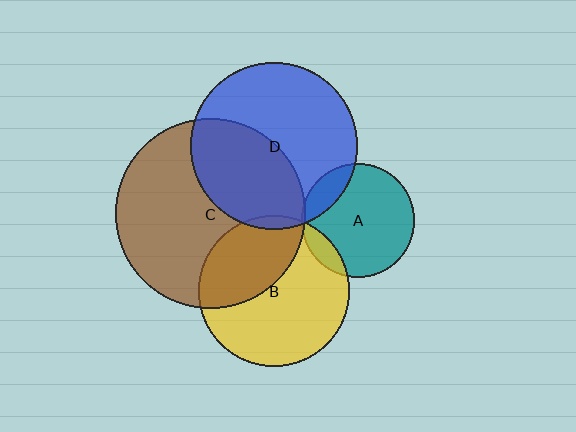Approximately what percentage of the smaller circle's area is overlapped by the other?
Approximately 10%.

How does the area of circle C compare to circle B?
Approximately 1.6 times.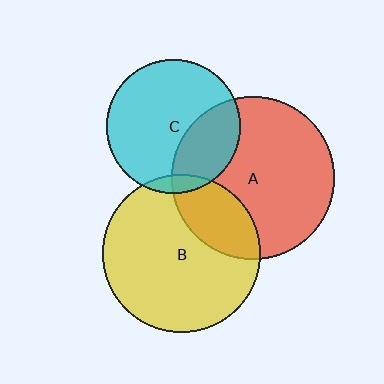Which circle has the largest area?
Circle A (red).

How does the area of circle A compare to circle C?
Approximately 1.5 times.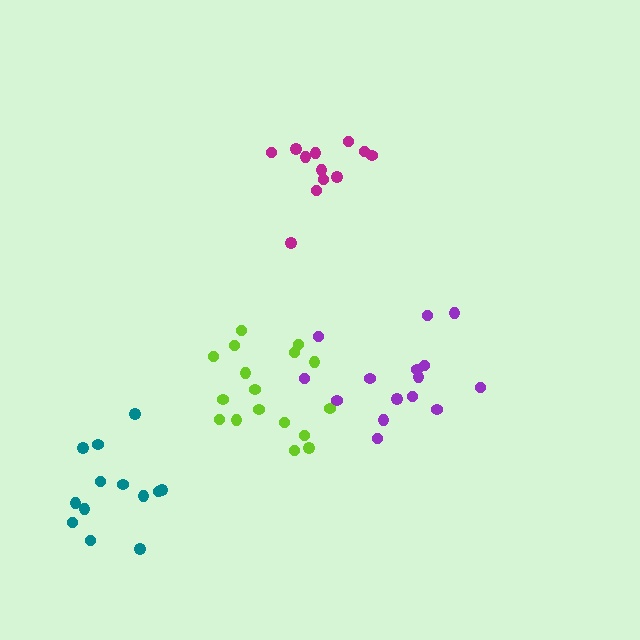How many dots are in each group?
Group 1: 17 dots, Group 2: 12 dots, Group 3: 13 dots, Group 4: 15 dots (57 total).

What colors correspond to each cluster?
The clusters are colored: lime, magenta, teal, purple.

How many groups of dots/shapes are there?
There are 4 groups.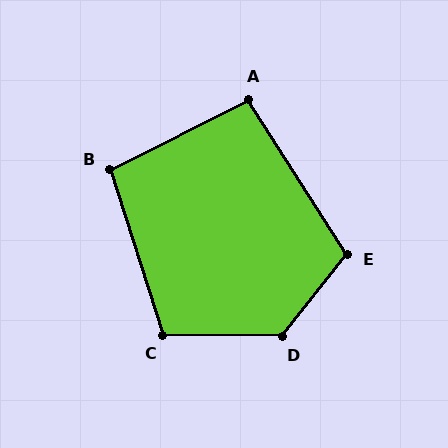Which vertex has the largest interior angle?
D, at approximately 127 degrees.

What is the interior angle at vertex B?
Approximately 99 degrees (obtuse).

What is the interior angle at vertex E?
Approximately 109 degrees (obtuse).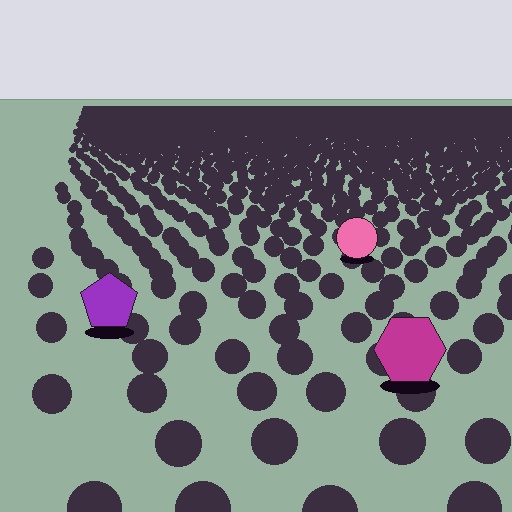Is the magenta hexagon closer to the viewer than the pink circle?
Yes. The magenta hexagon is closer — you can tell from the texture gradient: the ground texture is coarser near it.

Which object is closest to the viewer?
The magenta hexagon is closest. The texture marks near it are larger and more spread out.